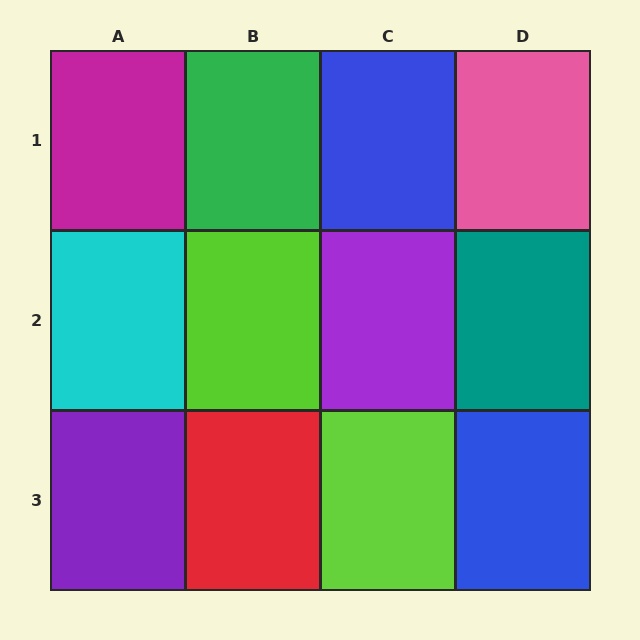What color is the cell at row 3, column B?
Red.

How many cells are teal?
1 cell is teal.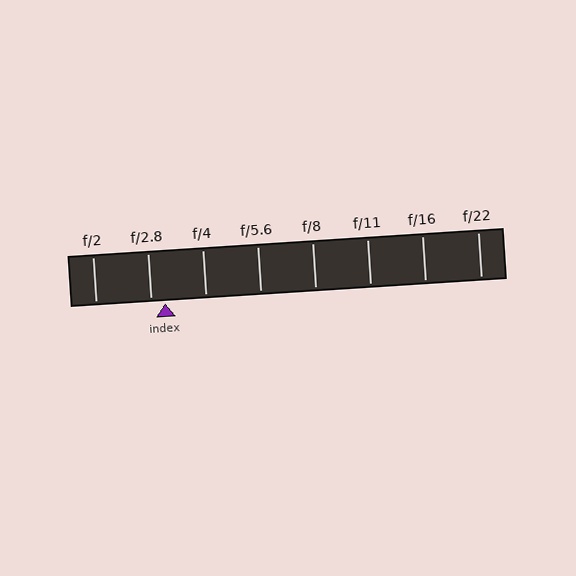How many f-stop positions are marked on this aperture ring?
There are 8 f-stop positions marked.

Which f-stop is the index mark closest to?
The index mark is closest to f/2.8.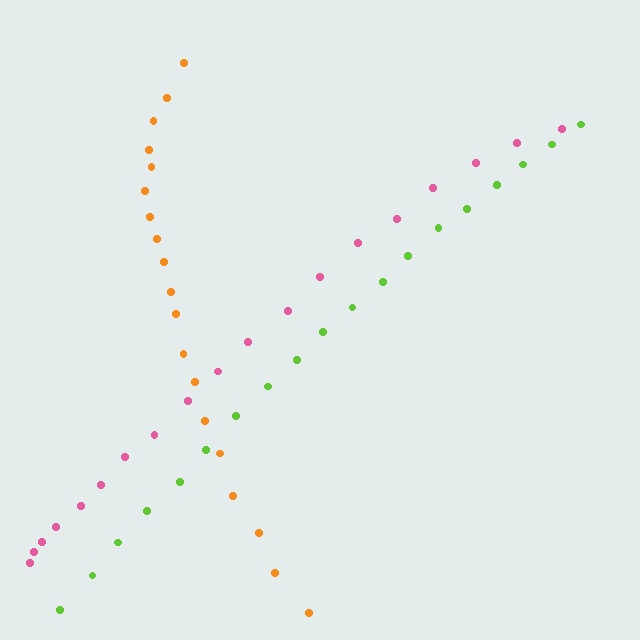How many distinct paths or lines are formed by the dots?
There are 3 distinct paths.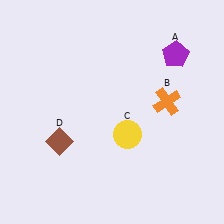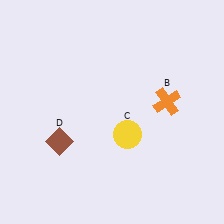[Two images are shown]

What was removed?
The purple pentagon (A) was removed in Image 2.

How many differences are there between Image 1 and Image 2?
There is 1 difference between the two images.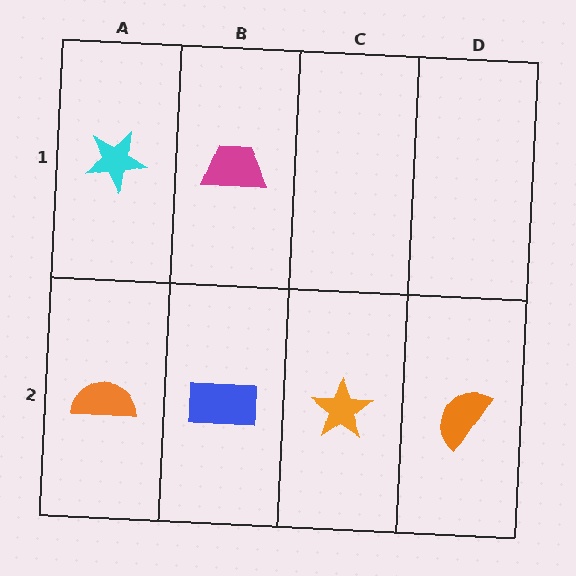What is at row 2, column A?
An orange semicircle.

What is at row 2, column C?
An orange star.